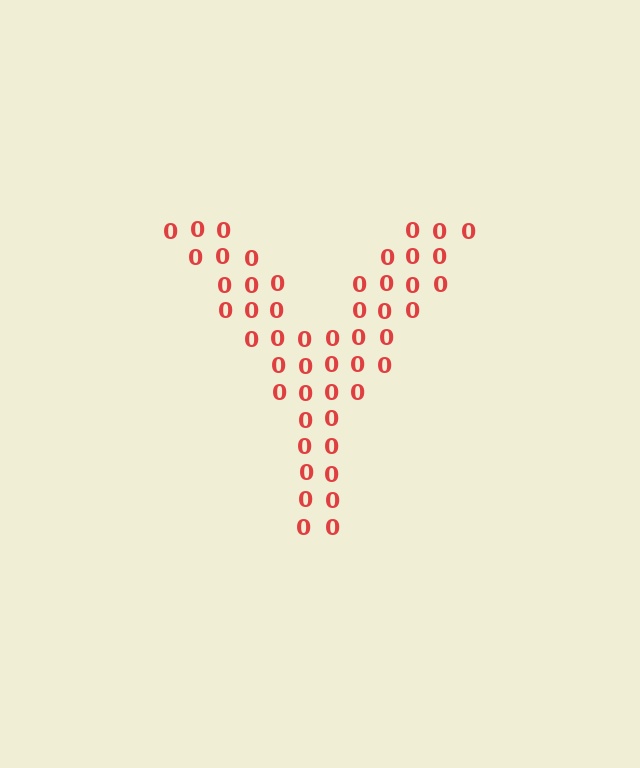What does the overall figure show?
The overall figure shows the letter Y.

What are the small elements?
The small elements are digit 0's.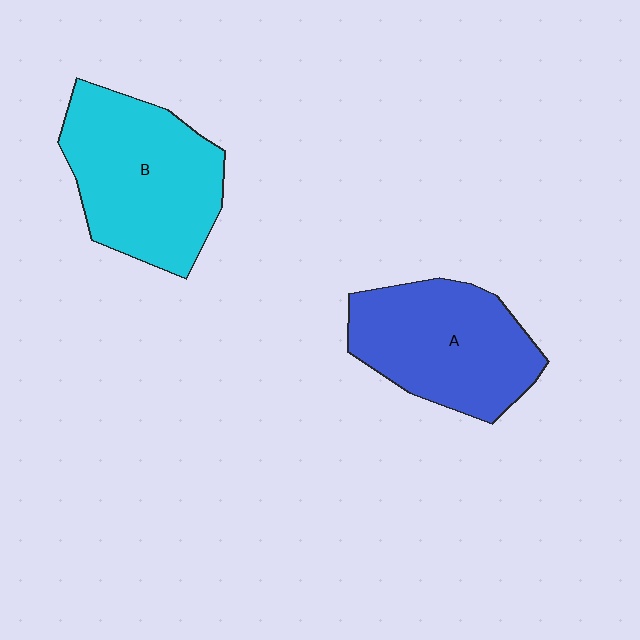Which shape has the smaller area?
Shape A (blue).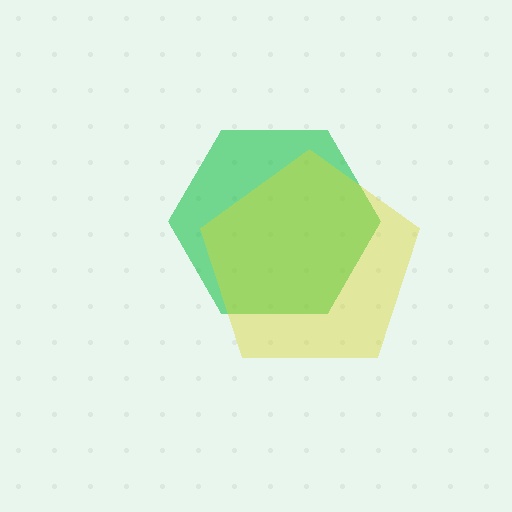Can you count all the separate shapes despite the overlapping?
Yes, there are 2 separate shapes.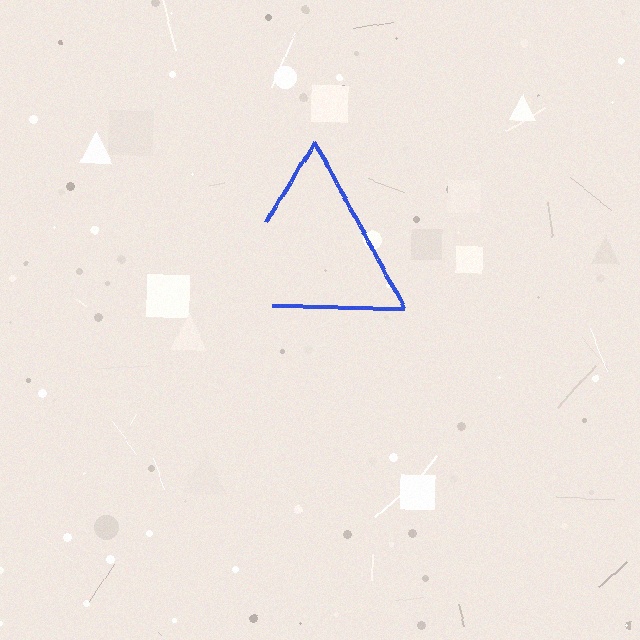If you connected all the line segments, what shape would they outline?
They would outline a triangle.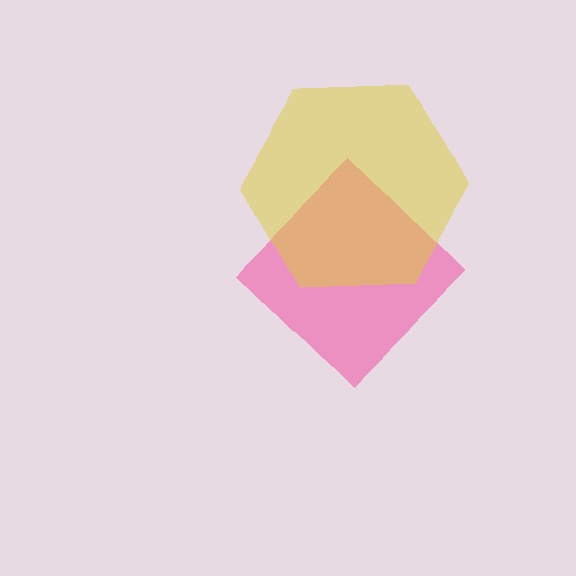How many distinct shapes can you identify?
There are 2 distinct shapes: a pink diamond, a yellow hexagon.